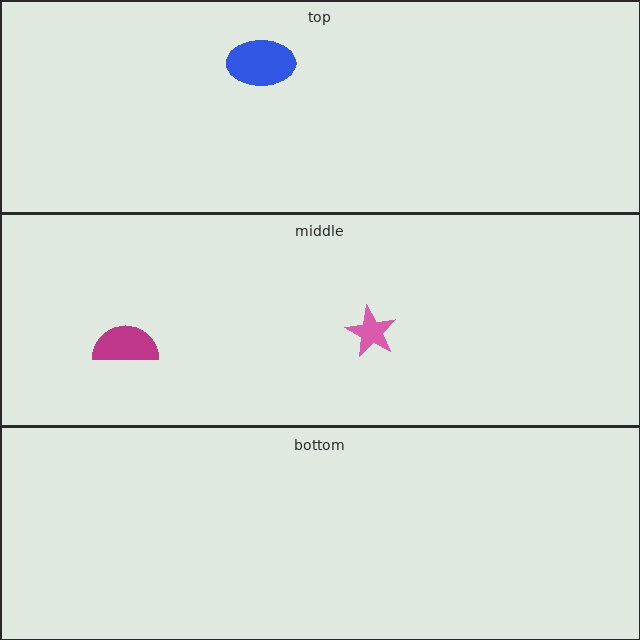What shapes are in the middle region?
The pink star, the magenta semicircle.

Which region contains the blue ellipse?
The top region.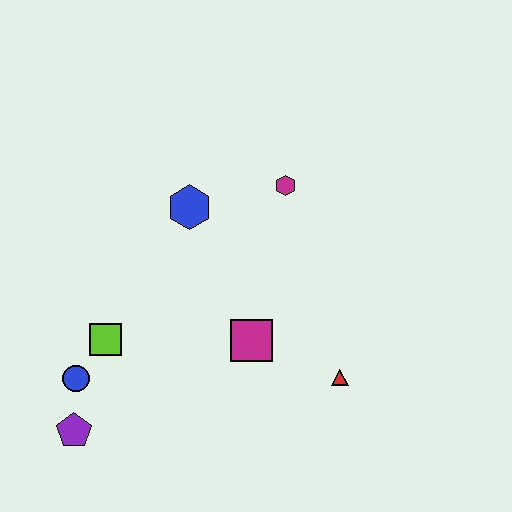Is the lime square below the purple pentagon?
No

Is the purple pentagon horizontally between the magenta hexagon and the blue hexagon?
No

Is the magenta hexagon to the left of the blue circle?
No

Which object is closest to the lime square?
The blue circle is closest to the lime square.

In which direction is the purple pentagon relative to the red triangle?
The purple pentagon is to the left of the red triangle.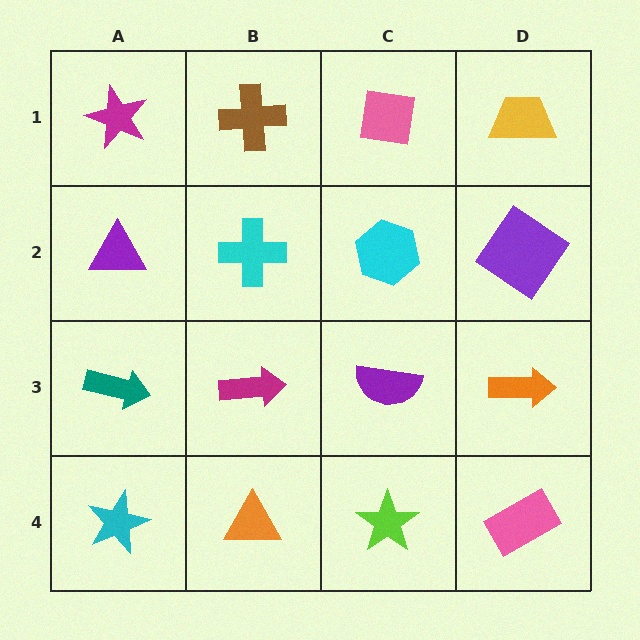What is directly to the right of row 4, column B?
A lime star.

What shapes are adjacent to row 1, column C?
A cyan hexagon (row 2, column C), a brown cross (row 1, column B), a yellow trapezoid (row 1, column D).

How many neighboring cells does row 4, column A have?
2.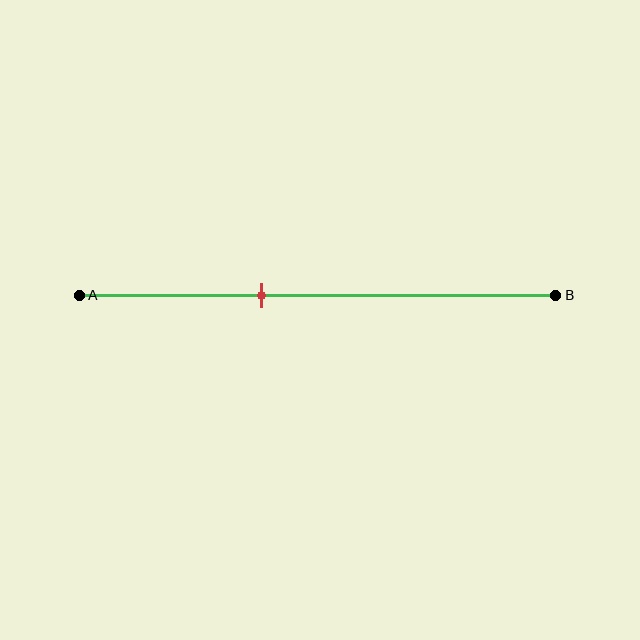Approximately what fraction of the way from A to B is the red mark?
The red mark is approximately 40% of the way from A to B.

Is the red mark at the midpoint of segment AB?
No, the mark is at about 40% from A, not at the 50% midpoint.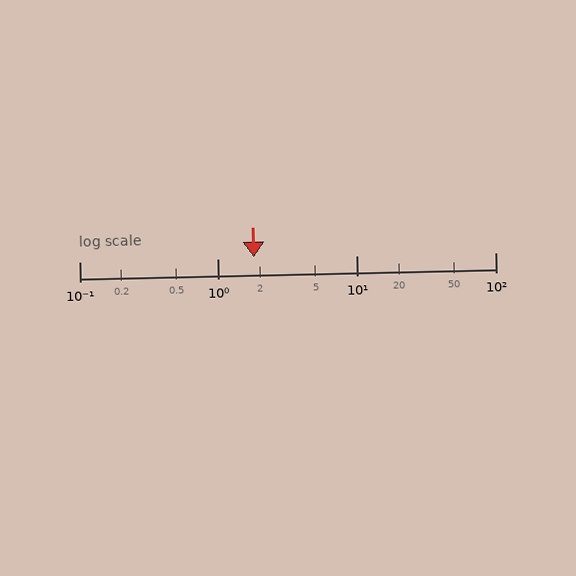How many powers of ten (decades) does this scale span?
The scale spans 3 decades, from 0.1 to 100.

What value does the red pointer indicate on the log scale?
The pointer indicates approximately 1.8.